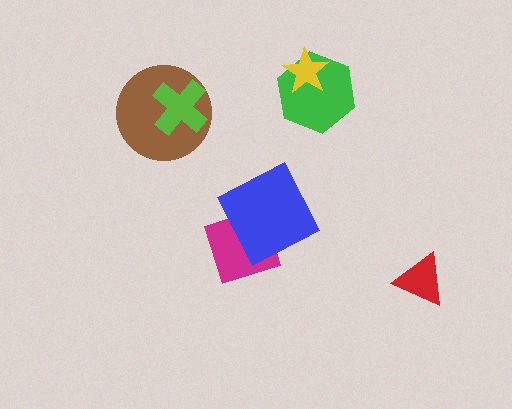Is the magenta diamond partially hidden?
Yes, it is partially covered by another shape.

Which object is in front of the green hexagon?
The yellow star is in front of the green hexagon.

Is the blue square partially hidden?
No, no other shape covers it.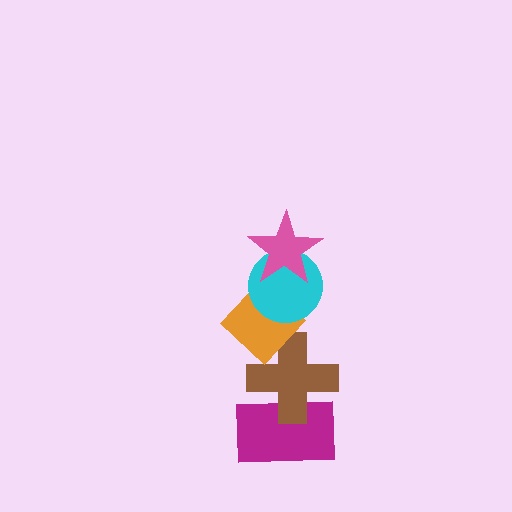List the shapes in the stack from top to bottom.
From top to bottom: the pink star, the cyan circle, the orange diamond, the brown cross, the magenta rectangle.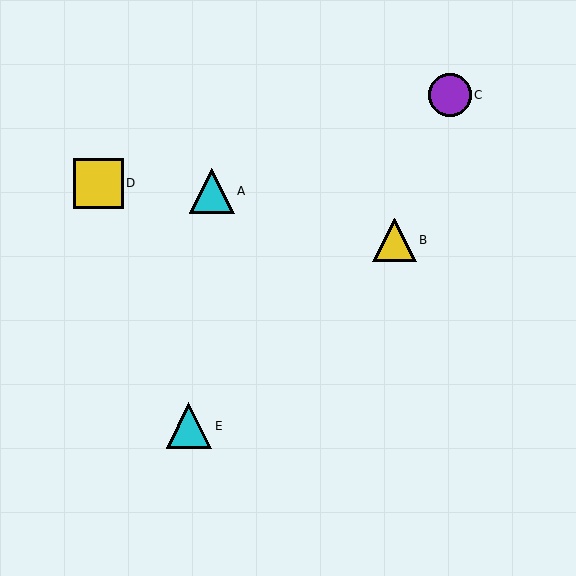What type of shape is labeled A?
Shape A is a cyan triangle.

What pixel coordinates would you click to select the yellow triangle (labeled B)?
Click at (394, 240) to select the yellow triangle B.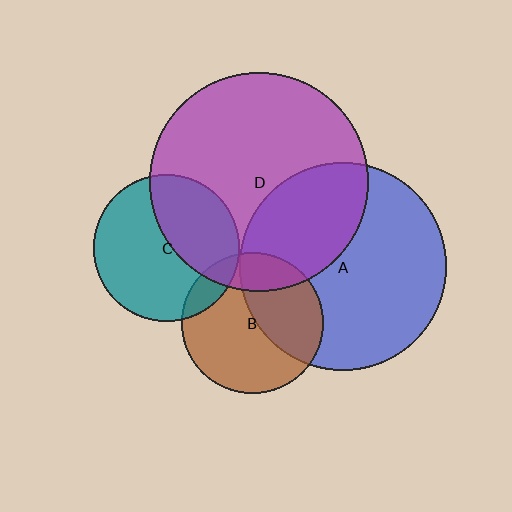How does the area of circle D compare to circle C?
Approximately 2.2 times.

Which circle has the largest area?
Circle D (purple).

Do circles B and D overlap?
Yes.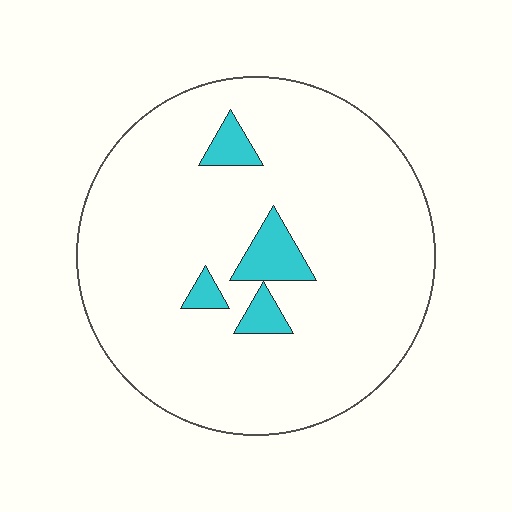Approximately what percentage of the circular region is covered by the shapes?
Approximately 10%.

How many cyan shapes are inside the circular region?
4.